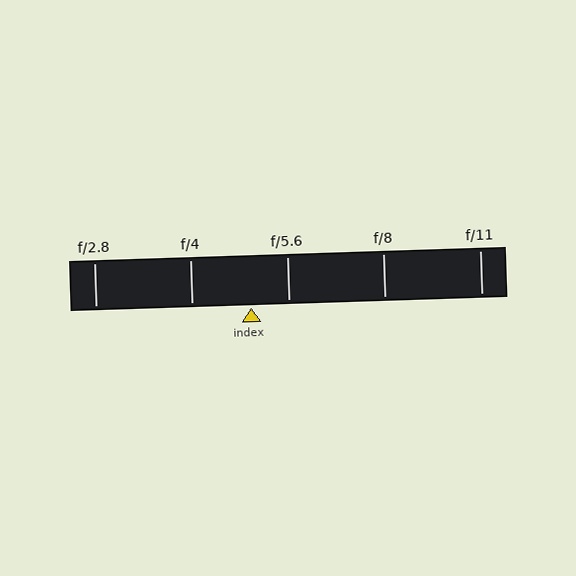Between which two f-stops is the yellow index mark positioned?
The index mark is between f/4 and f/5.6.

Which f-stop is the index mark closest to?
The index mark is closest to f/5.6.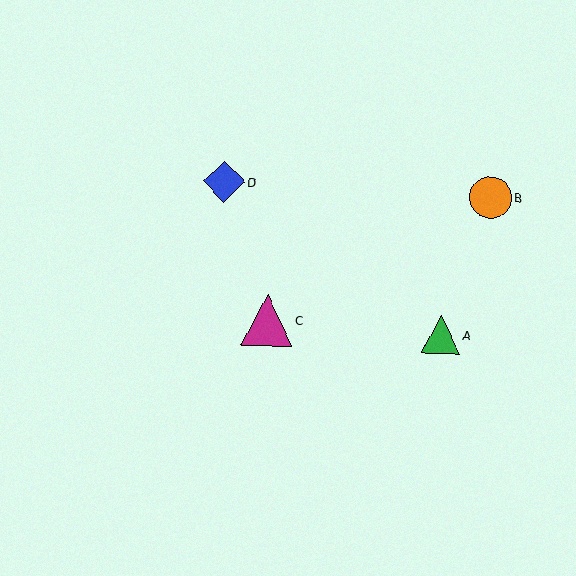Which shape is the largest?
The magenta triangle (labeled C) is the largest.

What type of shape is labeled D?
Shape D is a blue diamond.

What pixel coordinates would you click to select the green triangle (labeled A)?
Click at (441, 335) to select the green triangle A.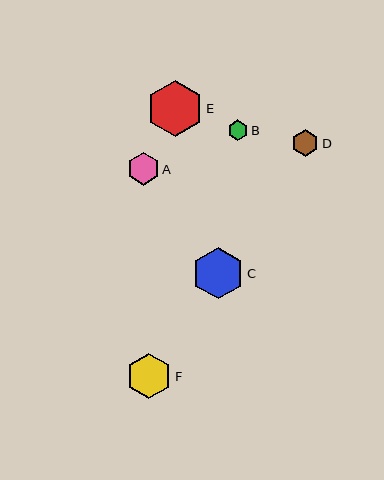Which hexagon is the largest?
Hexagon E is the largest with a size of approximately 56 pixels.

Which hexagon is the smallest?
Hexagon B is the smallest with a size of approximately 20 pixels.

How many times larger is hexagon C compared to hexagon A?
Hexagon C is approximately 1.6 times the size of hexagon A.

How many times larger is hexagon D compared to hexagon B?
Hexagon D is approximately 1.3 times the size of hexagon B.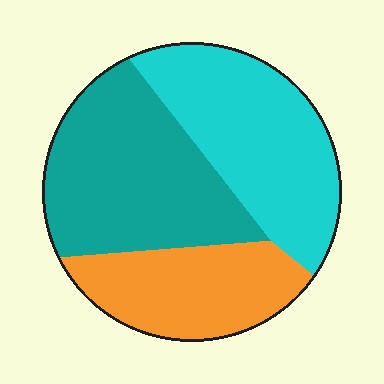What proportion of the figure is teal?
Teal takes up about three eighths (3/8) of the figure.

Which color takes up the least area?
Orange, at roughly 25%.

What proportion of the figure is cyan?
Cyan takes up about three eighths (3/8) of the figure.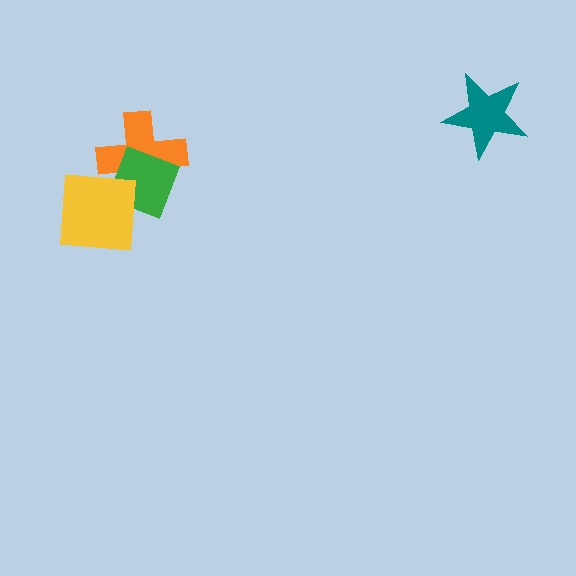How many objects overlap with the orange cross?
2 objects overlap with the orange cross.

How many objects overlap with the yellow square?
2 objects overlap with the yellow square.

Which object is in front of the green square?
The yellow square is in front of the green square.